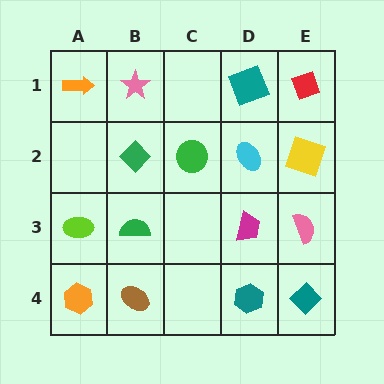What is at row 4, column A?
An orange hexagon.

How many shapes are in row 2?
4 shapes.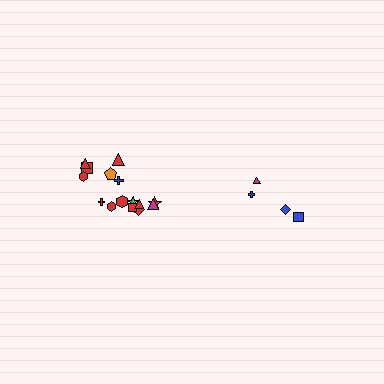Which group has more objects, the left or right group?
The left group.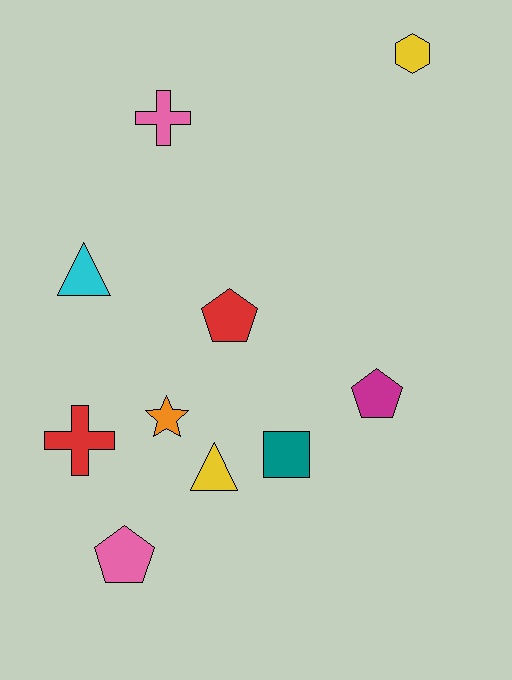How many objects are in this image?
There are 10 objects.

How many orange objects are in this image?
There is 1 orange object.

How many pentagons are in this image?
There are 3 pentagons.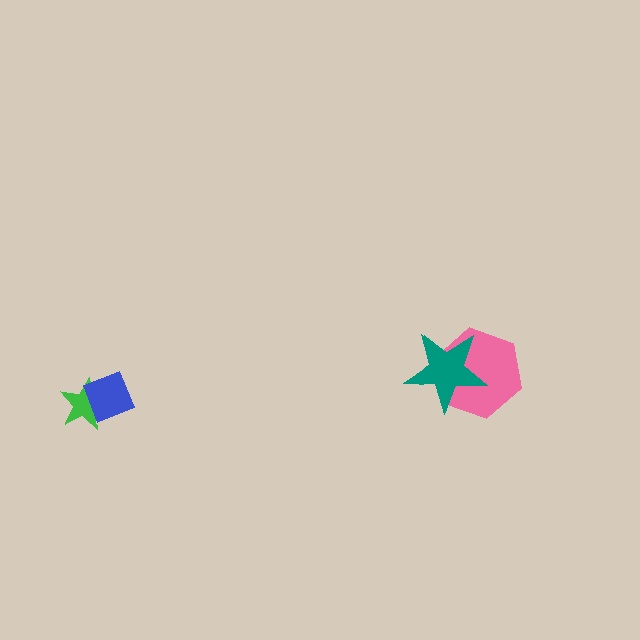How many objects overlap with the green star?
1 object overlaps with the green star.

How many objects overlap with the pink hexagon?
1 object overlaps with the pink hexagon.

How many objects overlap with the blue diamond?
1 object overlaps with the blue diamond.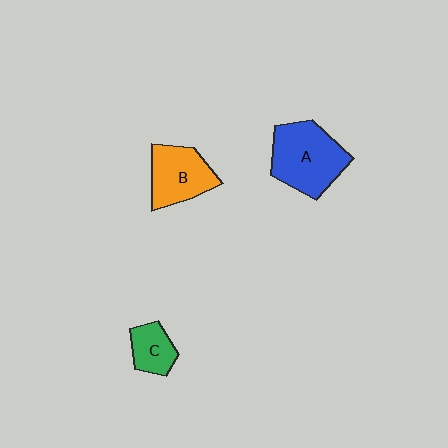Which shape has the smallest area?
Shape C (green).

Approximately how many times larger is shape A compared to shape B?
Approximately 1.3 times.